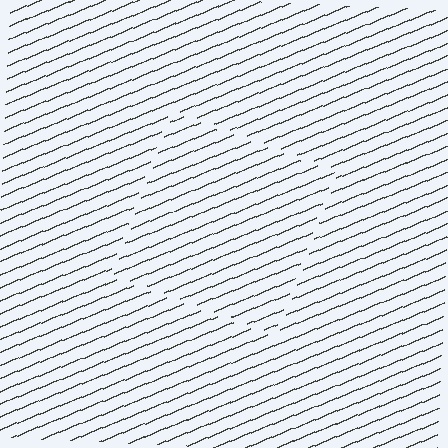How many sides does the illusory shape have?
4 sides — the line-ends trace a square.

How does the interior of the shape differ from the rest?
The interior of the shape contains the same grating, shifted by half a period — the contour is defined by the phase discontinuity where line-ends from the inner and outer gratings abut.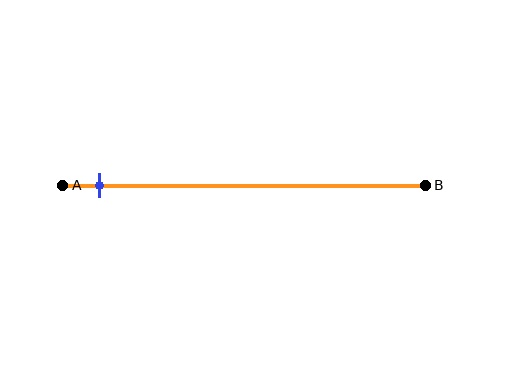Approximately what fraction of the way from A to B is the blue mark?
The blue mark is approximately 10% of the way from A to B.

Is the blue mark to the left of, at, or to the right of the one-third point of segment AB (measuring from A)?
The blue mark is to the left of the one-third point of segment AB.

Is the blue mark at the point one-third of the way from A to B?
No, the mark is at about 10% from A, not at the 33% one-third point.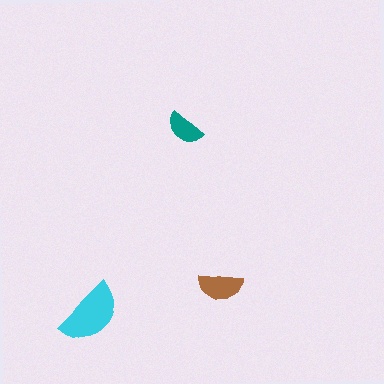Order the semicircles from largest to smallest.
the cyan one, the brown one, the teal one.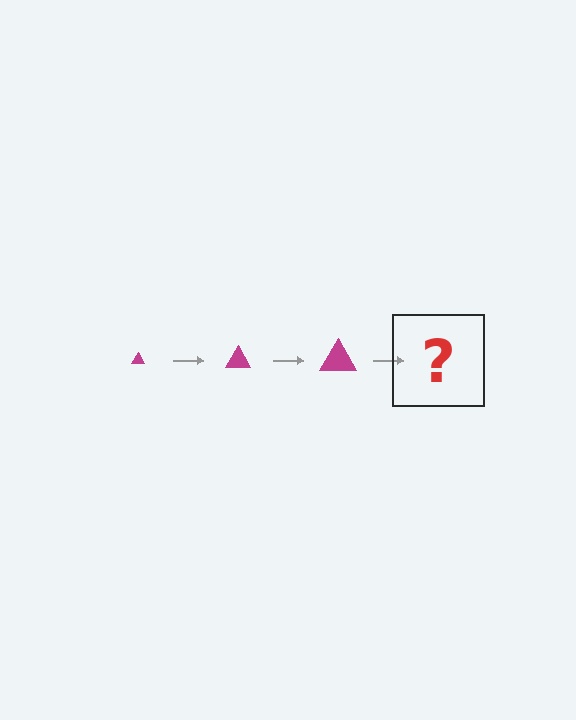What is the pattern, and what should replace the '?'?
The pattern is that the triangle gets progressively larger each step. The '?' should be a magenta triangle, larger than the previous one.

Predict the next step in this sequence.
The next step is a magenta triangle, larger than the previous one.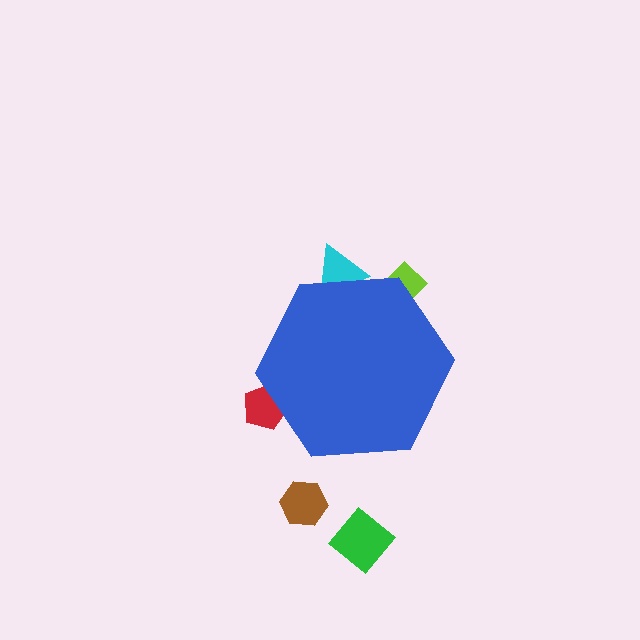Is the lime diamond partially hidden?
Yes, the lime diamond is partially hidden behind the blue hexagon.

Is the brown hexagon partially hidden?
No, the brown hexagon is fully visible.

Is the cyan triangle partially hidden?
Yes, the cyan triangle is partially hidden behind the blue hexagon.